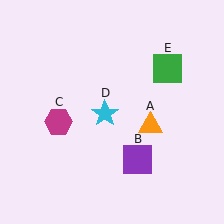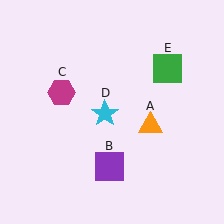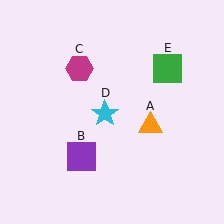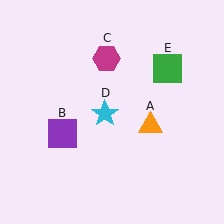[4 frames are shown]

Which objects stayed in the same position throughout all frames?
Orange triangle (object A) and cyan star (object D) and green square (object E) remained stationary.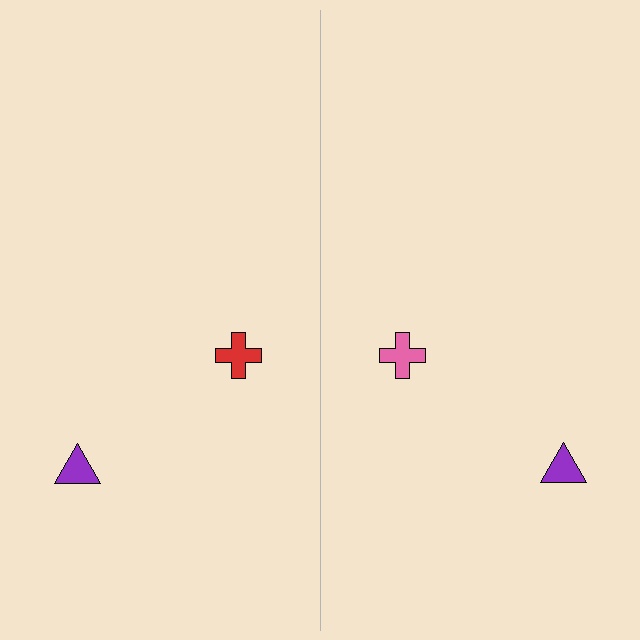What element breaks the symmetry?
The pink cross on the right side breaks the symmetry — its mirror counterpart is red.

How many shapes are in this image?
There are 4 shapes in this image.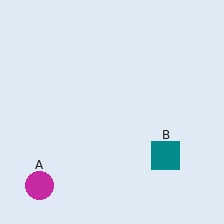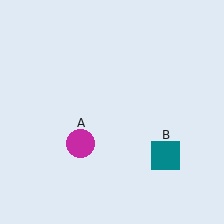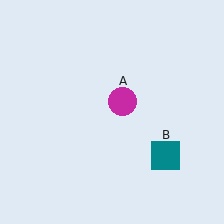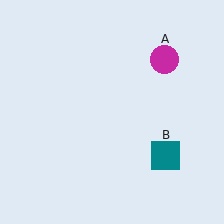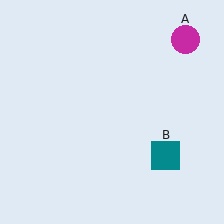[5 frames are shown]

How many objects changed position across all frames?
1 object changed position: magenta circle (object A).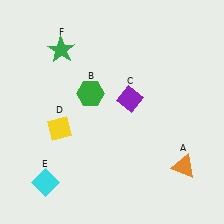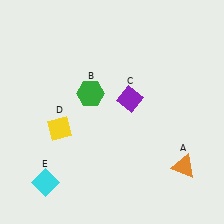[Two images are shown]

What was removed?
The green star (F) was removed in Image 2.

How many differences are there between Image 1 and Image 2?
There is 1 difference between the two images.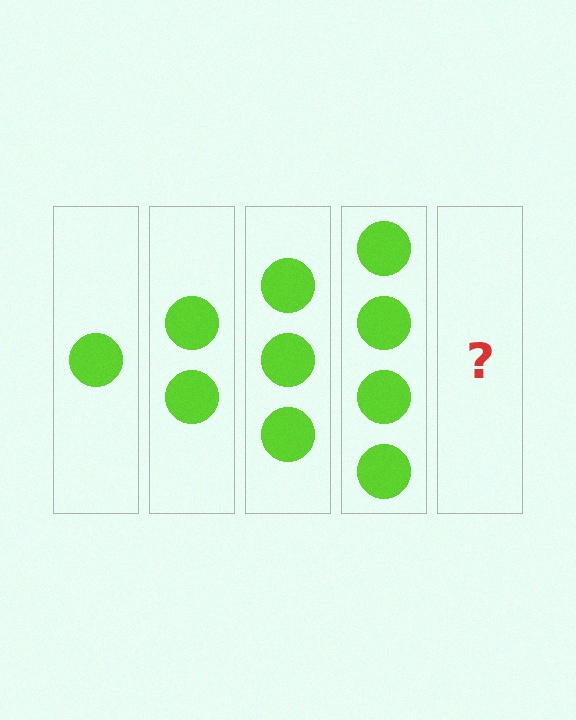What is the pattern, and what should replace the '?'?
The pattern is that each step adds one more circle. The '?' should be 5 circles.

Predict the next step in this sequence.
The next step is 5 circles.